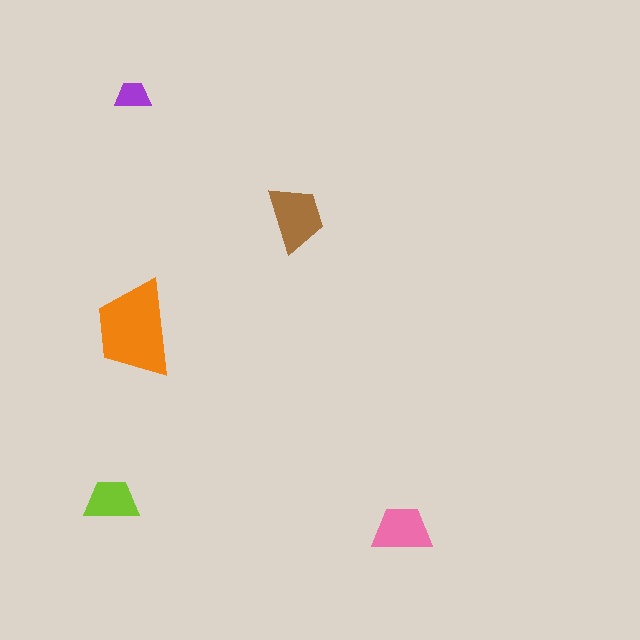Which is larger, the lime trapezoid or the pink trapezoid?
The pink one.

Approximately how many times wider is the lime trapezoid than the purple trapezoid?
About 1.5 times wider.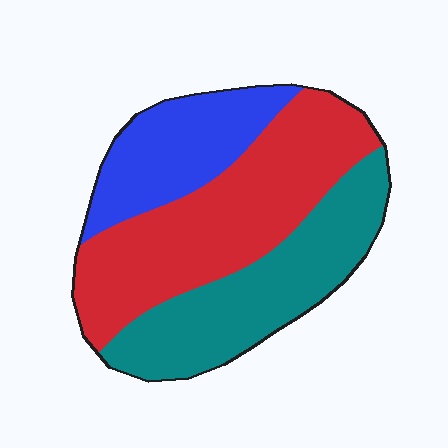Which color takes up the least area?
Blue, at roughly 25%.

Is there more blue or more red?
Red.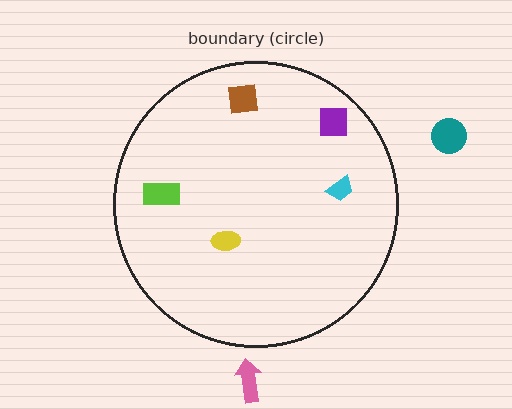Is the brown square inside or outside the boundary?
Inside.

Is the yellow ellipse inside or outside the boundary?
Inside.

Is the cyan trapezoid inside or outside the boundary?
Inside.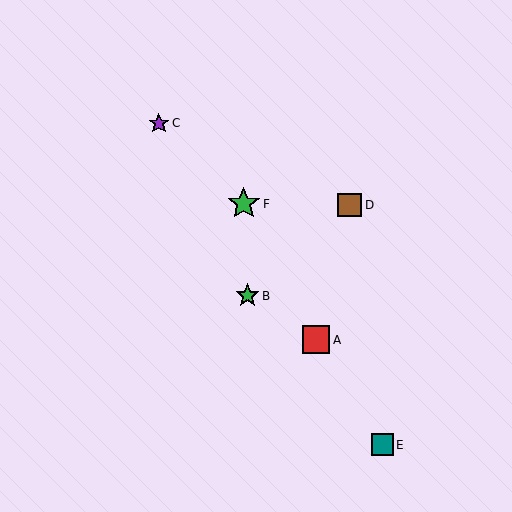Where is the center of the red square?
The center of the red square is at (316, 340).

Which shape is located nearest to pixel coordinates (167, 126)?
The purple star (labeled C) at (159, 123) is nearest to that location.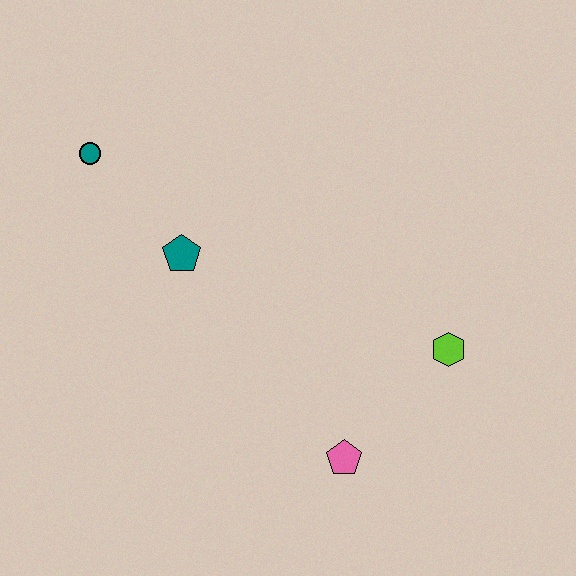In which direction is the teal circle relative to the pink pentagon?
The teal circle is above the pink pentagon.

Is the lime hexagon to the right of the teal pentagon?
Yes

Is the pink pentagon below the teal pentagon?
Yes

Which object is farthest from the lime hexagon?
The teal circle is farthest from the lime hexagon.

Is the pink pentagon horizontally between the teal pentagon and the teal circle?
No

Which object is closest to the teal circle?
The teal pentagon is closest to the teal circle.